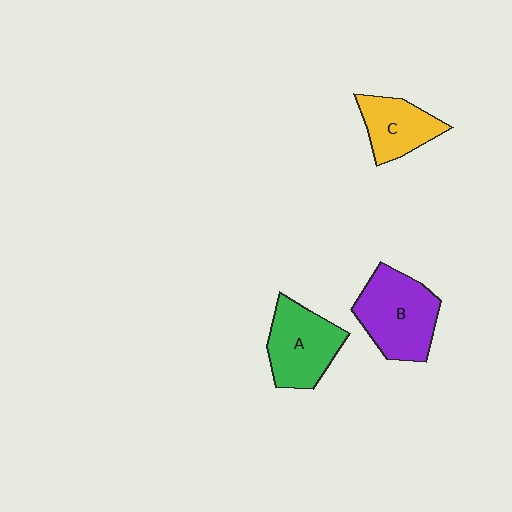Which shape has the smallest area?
Shape C (yellow).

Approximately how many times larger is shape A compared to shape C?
Approximately 1.3 times.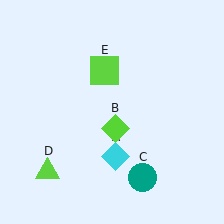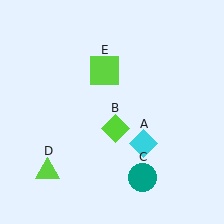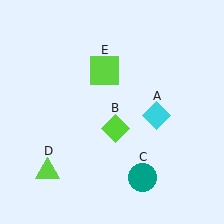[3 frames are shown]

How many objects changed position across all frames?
1 object changed position: cyan diamond (object A).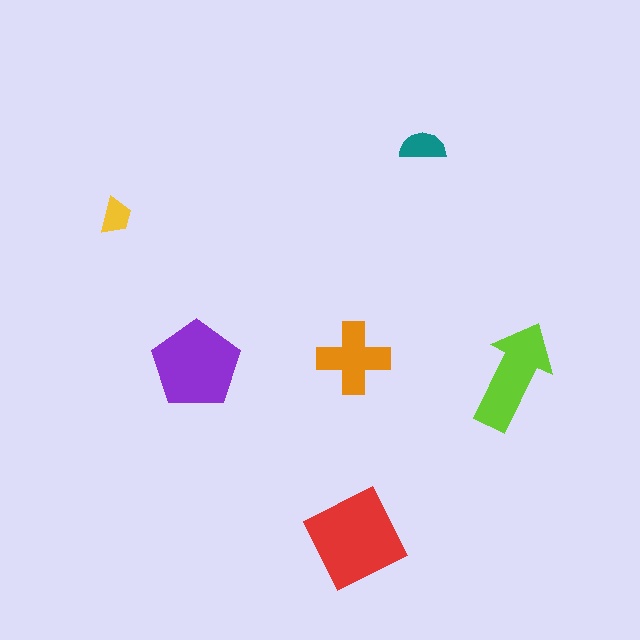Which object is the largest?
The red diamond.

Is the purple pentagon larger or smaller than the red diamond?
Smaller.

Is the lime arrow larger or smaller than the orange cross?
Larger.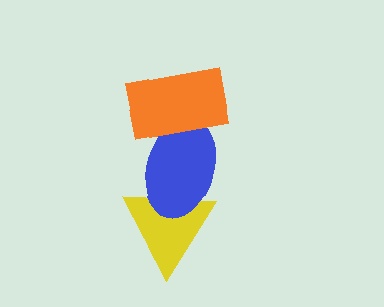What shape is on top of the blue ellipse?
The orange rectangle is on top of the blue ellipse.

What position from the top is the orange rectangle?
The orange rectangle is 1st from the top.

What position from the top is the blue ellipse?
The blue ellipse is 2nd from the top.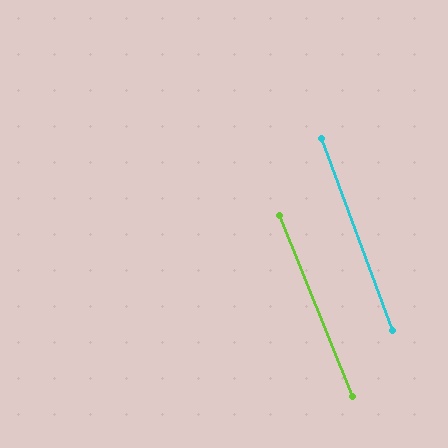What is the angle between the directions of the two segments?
Approximately 2 degrees.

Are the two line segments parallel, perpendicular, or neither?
Parallel — their directions differ by only 2.0°.